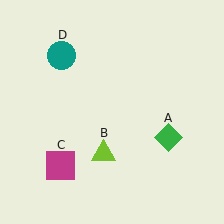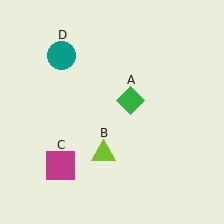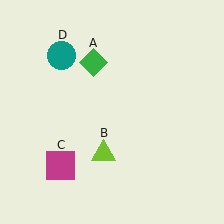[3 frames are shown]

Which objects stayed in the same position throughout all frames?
Lime triangle (object B) and magenta square (object C) and teal circle (object D) remained stationary.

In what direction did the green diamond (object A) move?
The green diamond (object A) moved up and to the left.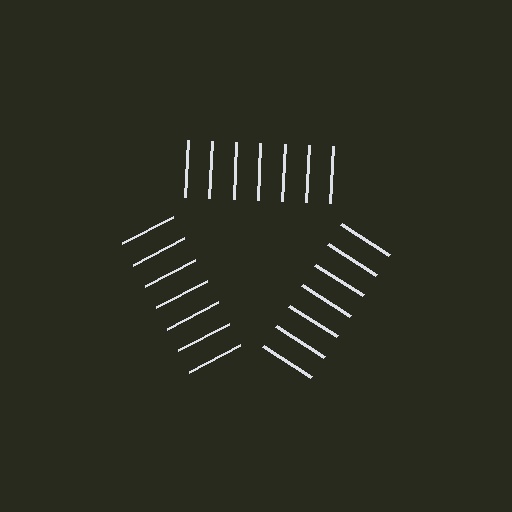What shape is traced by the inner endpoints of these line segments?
An illusory triangle — the line segments terminate on its edges but no continuous stroke is drawn.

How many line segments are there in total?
21 — 7 along each of the 3 edges.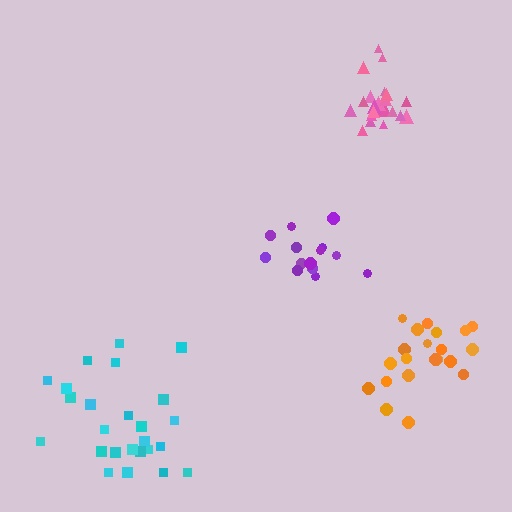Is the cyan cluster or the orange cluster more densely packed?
Orange.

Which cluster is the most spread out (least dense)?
Cyan.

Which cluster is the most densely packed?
Pink.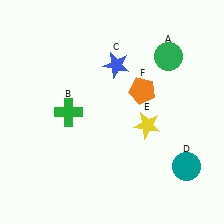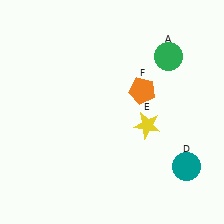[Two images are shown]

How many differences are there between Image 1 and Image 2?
There are 2 differences between the two images.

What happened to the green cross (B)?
The green cross (B) was removed in Image 2. It was in the bottom-left area of Image 1.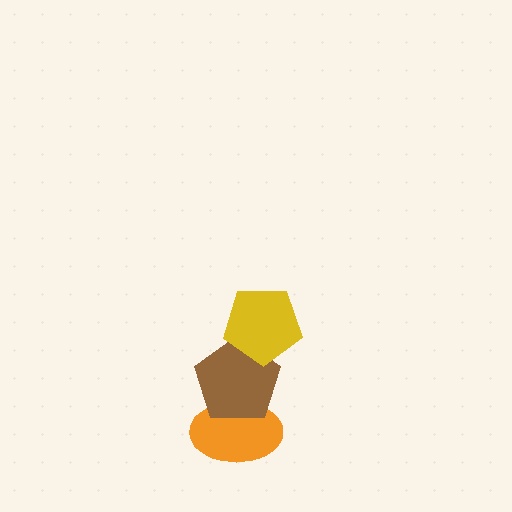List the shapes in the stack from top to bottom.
From top to bottom: the yellow pentagon, the brown pentagon, the orange ellipse.